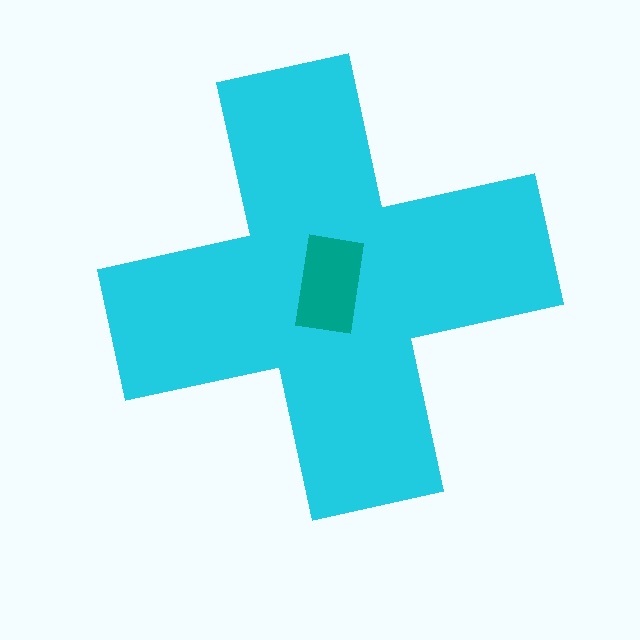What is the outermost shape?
The cyan cross.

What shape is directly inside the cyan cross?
The teal rectangle.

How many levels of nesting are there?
2.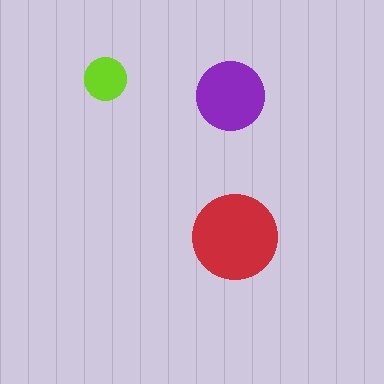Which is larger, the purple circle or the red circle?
The red one.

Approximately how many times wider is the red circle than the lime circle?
About 2 times wider.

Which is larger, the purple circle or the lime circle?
The purple one.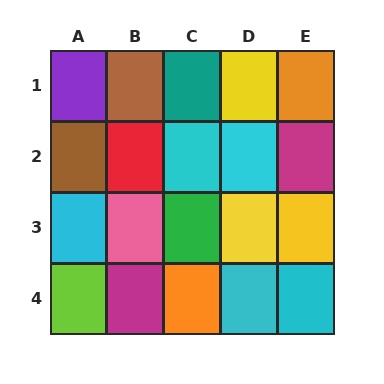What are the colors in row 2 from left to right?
Brown, red, cyan, cyan, magenta.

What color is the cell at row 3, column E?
Yellow.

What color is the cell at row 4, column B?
Magenta.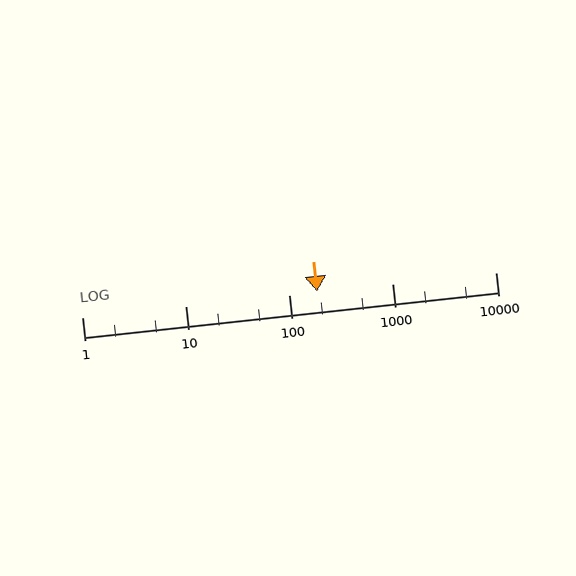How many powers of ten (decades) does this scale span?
The scale spans 4 decades, from 1 to 10000.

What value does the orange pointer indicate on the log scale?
The pointer indicates approximately 190.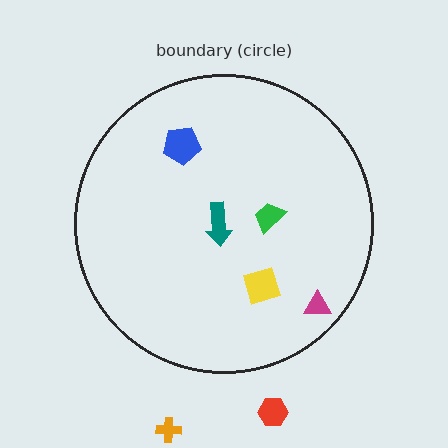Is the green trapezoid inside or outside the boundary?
Inside.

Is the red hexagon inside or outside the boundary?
Outside.